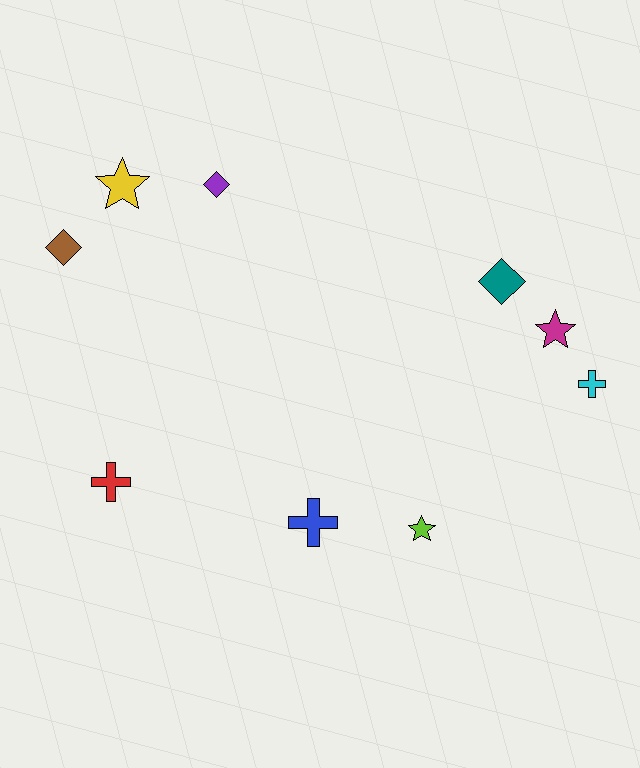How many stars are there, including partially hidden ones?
There are 3 stars.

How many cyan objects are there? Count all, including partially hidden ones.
There is 1 cyan object.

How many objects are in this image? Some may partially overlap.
There are 9 objects.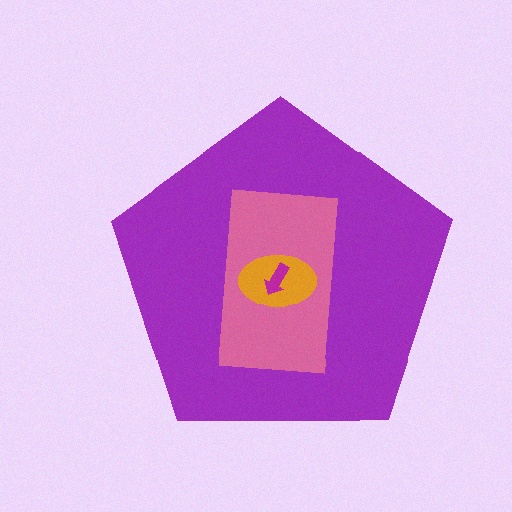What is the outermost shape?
The purple pentagon.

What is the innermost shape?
The magenta arrow.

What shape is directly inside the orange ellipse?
The magenta arrow.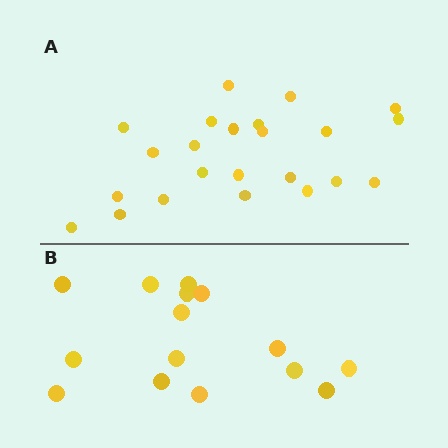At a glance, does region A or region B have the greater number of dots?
Region A (the top region) has more dots.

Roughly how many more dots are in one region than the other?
Region A has roughly 8 or so more dots than region B.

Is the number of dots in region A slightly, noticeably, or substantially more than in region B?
Region A has substantially more. The ratio is roughly 1.5 to 1.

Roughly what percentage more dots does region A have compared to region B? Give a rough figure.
About 55% more.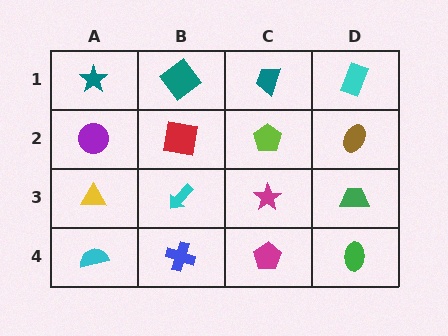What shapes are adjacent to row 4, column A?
A yellow triangle (row 3, column A), a blue cross (row 4, column B).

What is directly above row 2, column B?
A teal diamond.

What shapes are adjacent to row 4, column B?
A cyan arrow (row 3, column B), a cyan semicircle (row 4, column A), a magenta pentagon (row 4, column C).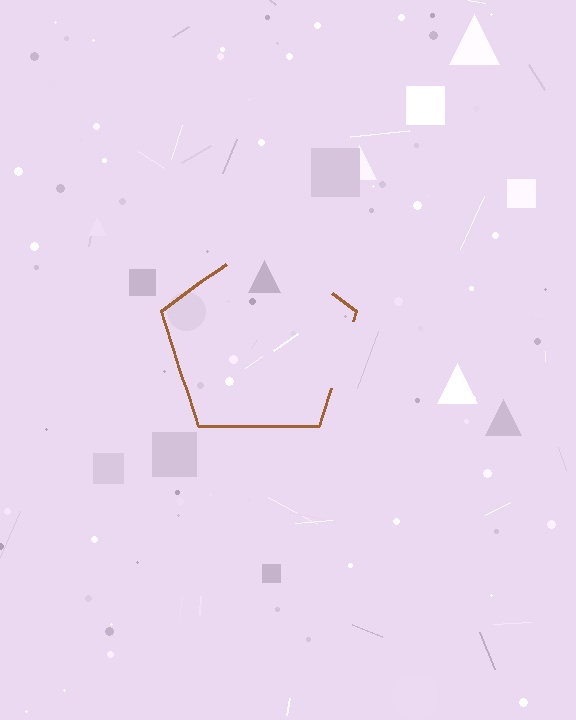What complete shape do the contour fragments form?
The contour fragments form a pentagon.